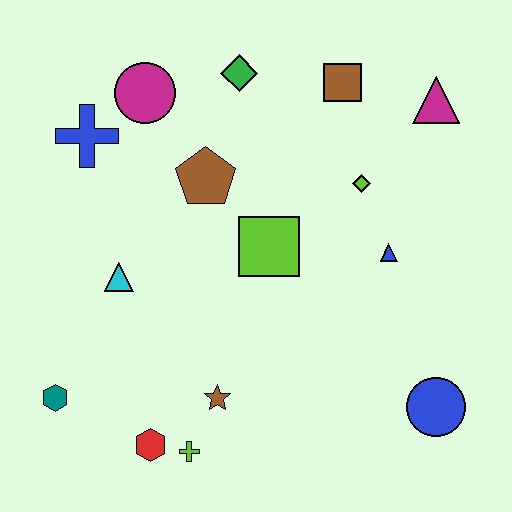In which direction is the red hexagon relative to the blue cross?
The red hexagon is below the blue cross.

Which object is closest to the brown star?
The lime cross is closest to the brown star.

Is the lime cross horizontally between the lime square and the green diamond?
No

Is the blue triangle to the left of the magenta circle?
No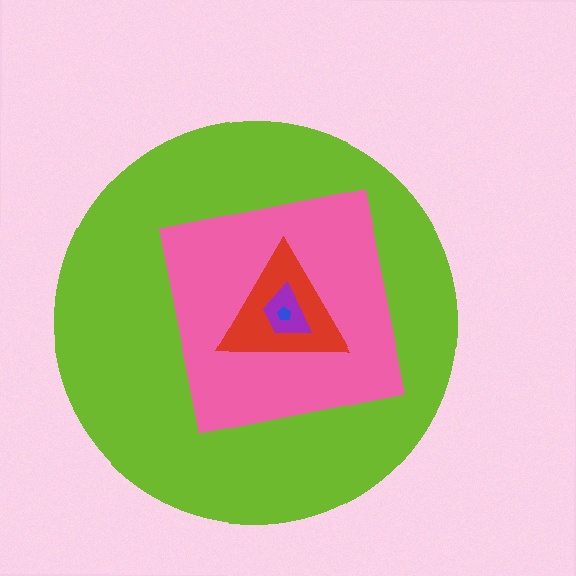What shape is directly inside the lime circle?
The pink square.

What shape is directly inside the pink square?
The red triangle.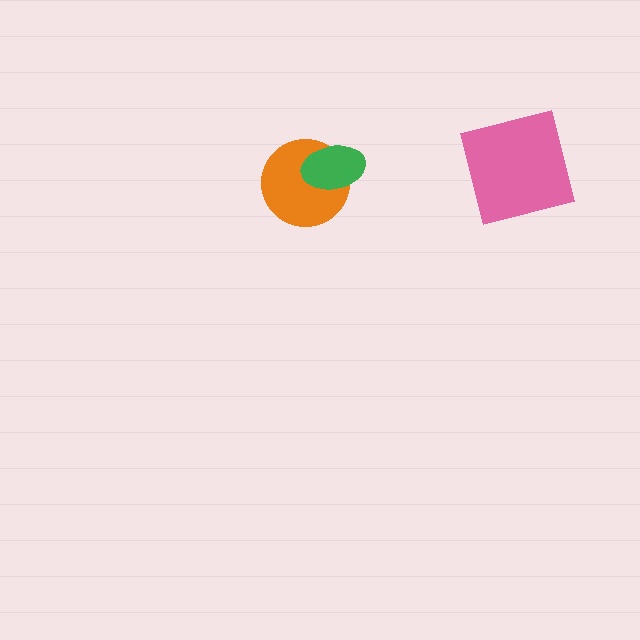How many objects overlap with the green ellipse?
1 object overlaps with the green ellipse.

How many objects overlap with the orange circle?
1 object overlaps with the orange circle.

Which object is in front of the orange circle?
The green ellipse is in front of the orange circle.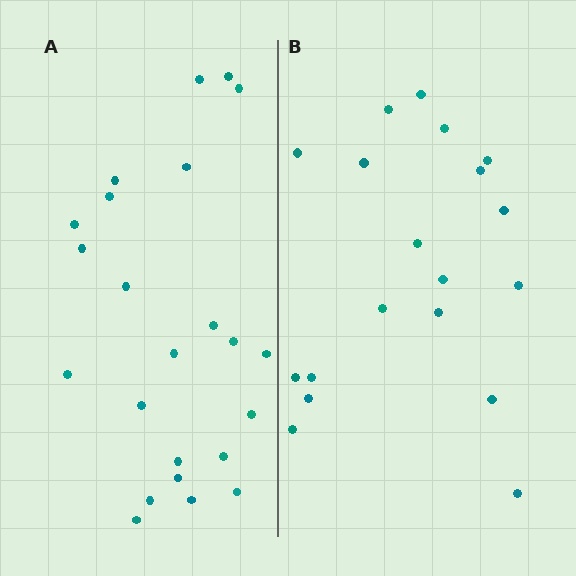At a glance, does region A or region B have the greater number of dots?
Region A (the left region) has more dots.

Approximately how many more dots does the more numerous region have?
Region A has about 4 more dots than region B.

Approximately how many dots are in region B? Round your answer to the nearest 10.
About 20 dots. (The exact count is 19, which rounds to 20.)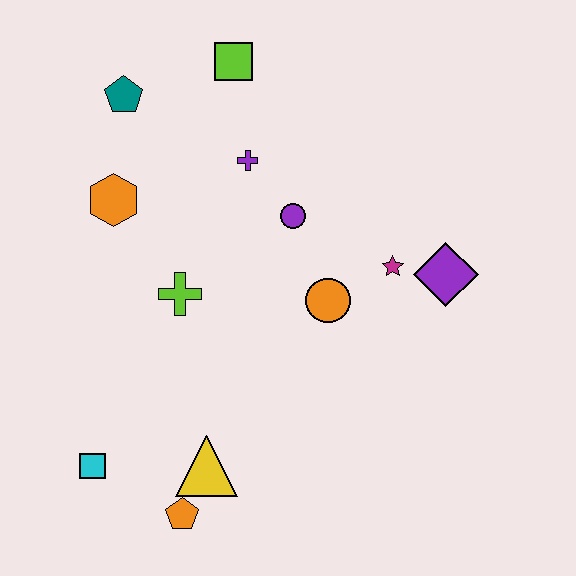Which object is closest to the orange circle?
The magenta star is closest to the orange circle.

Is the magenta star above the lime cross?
Yes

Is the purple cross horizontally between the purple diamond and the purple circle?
No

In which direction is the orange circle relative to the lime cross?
The orange circle is to the right of the lime cross.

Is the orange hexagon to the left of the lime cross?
Yes